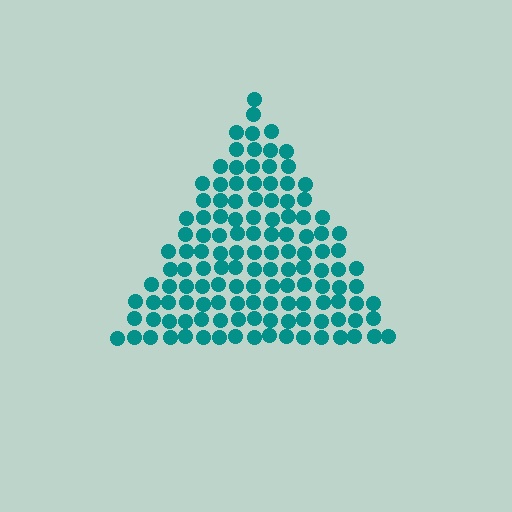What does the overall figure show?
The overall figure shows a triangle.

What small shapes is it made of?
It is made of small circles.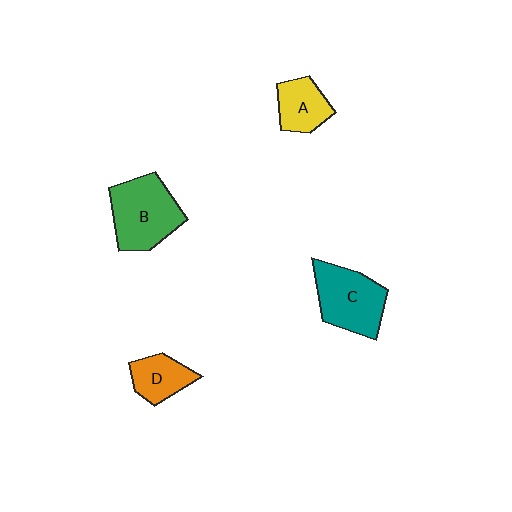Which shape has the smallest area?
Shape D (orange).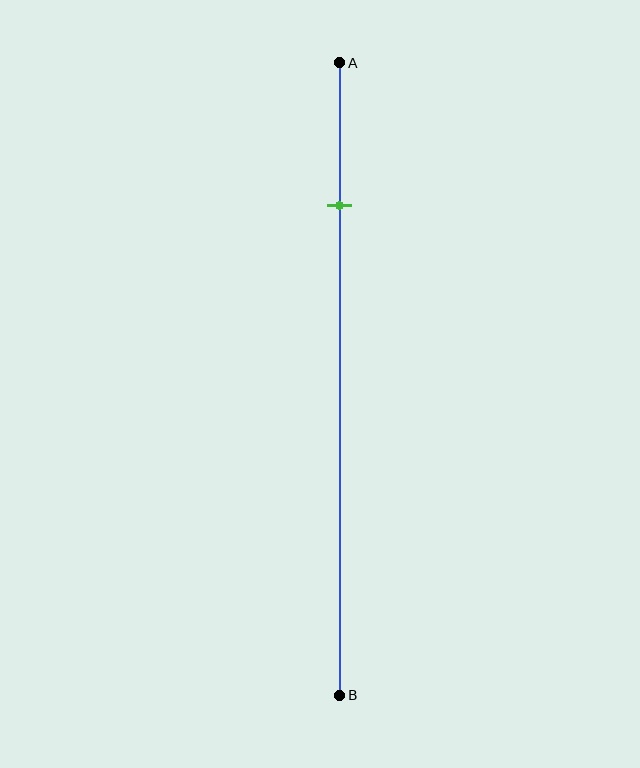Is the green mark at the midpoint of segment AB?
No, the mark is at about 25% from A, not at the 50% midpoint.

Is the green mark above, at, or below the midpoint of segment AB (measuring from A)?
The green mark is above the midpoint of segment AB.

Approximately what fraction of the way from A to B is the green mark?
The green mark is approximately 25% of the way from A to B.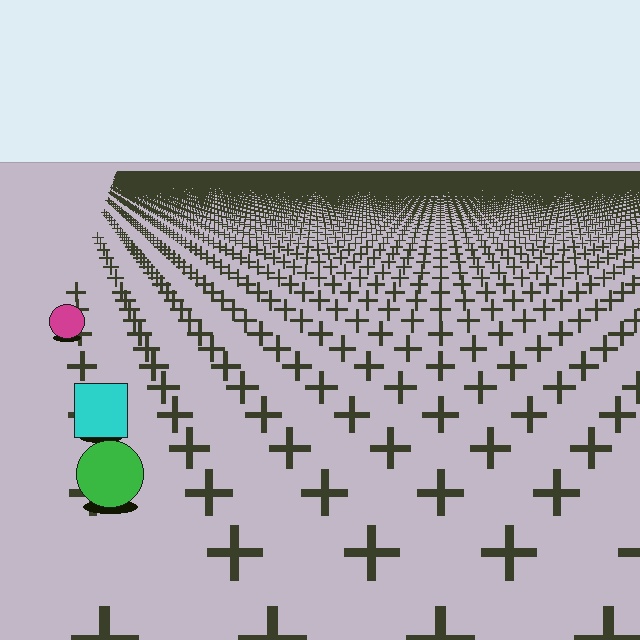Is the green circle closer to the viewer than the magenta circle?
Yes. The green circle is closer — you can tell from the texture gradient: the ground texture is coarser near it.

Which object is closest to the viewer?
The green circle is closest. The texture marks near it are larger and more spread out.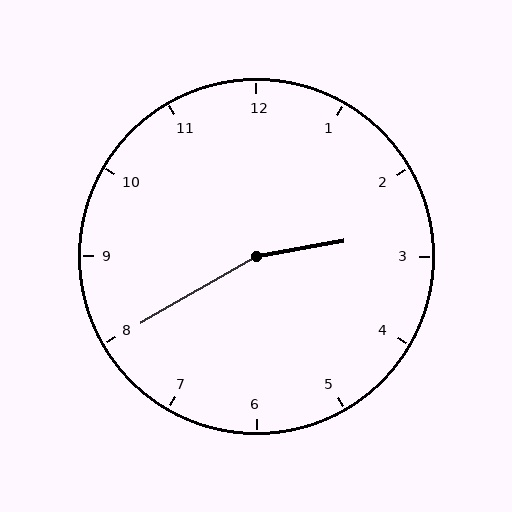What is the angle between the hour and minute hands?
Approximately 160 degrees.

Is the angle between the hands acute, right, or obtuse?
It is obtuse.